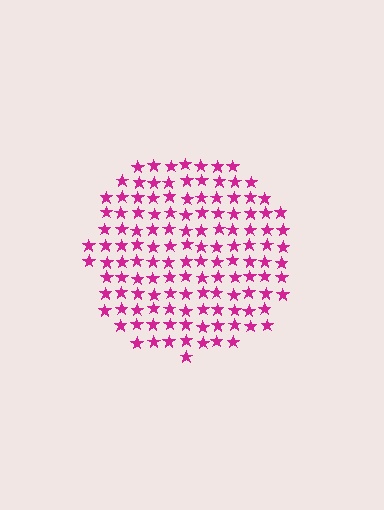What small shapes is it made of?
It is made of small stars.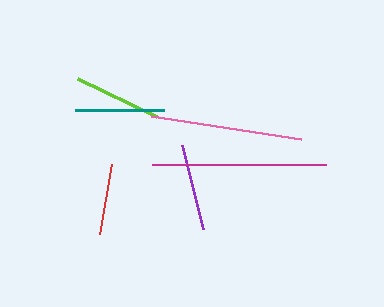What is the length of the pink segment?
The pink segment is approximately 151 pixels long.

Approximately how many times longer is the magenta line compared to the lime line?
The magenta line is approximately 2.0 times the length of the lime line.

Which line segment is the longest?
The magenta line is the longest at approximately 173 pixels.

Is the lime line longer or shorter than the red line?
The lime line is longer than the red line.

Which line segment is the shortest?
The red line is the shortest at approximately 71 pixels.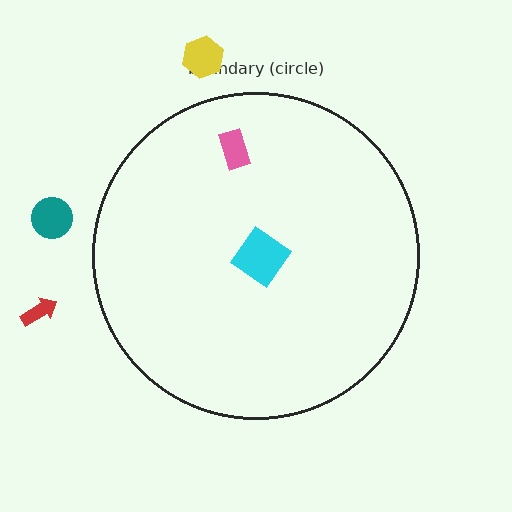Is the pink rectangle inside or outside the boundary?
Inside.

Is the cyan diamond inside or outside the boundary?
Inside.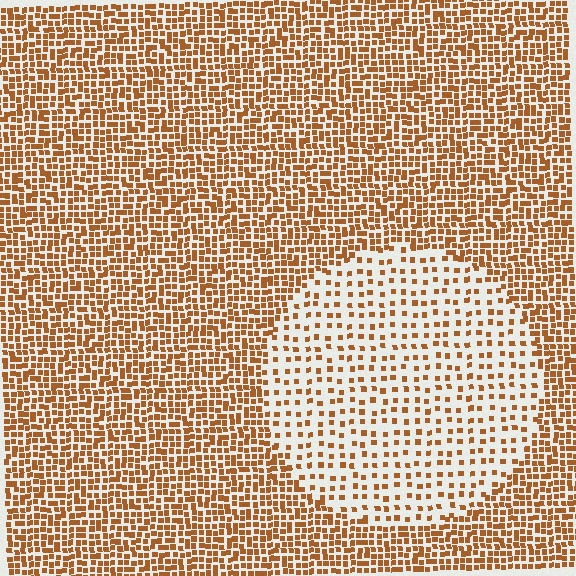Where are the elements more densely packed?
The elements are more densely packed outside the circle boundary.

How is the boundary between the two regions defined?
The boundary is defined by a change in element density (approximately 2.5x ratio). All elements are the same color, size, and shape.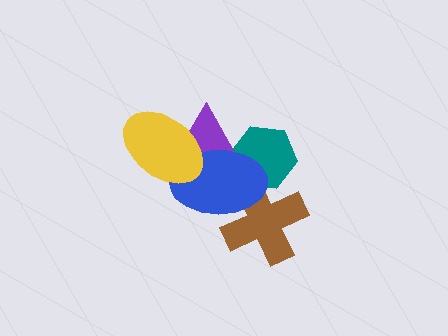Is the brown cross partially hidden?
Yes, it is partially covered by another shape.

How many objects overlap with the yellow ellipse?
2 objects overlap with the yellow ellipse.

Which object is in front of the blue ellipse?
The yellow ellipse is in front of the blue ellipse.